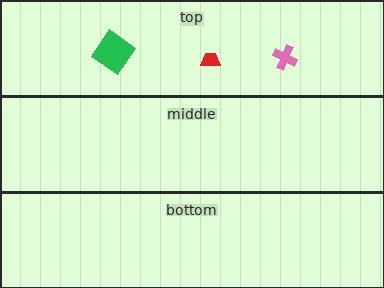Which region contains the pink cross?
The top region.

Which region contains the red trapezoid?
The top region.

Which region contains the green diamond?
The top region.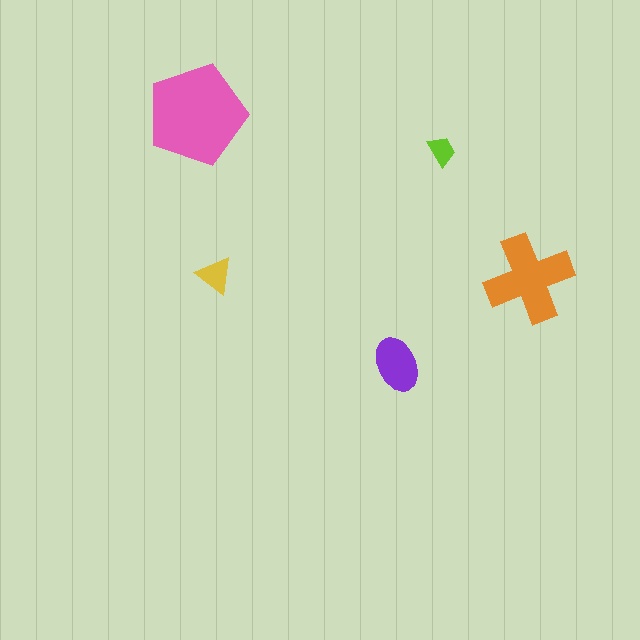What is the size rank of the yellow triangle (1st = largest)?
4th.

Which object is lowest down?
The purple ellipse is bottommost.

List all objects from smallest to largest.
The lime trapezoid, the yellow triangle, the purple ellipse, the orange cross, the pink pentagon.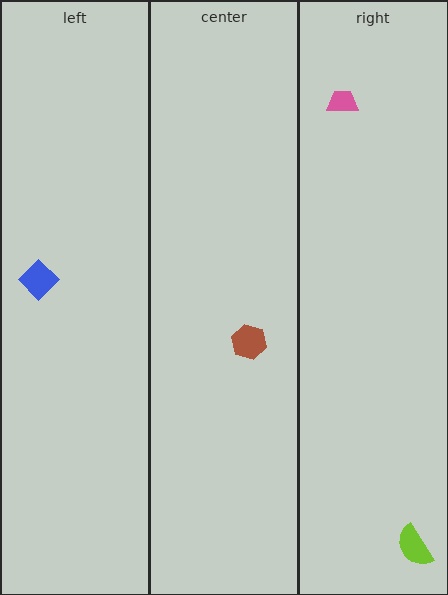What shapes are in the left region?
The blue diamond.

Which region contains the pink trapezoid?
The right region.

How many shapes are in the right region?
2.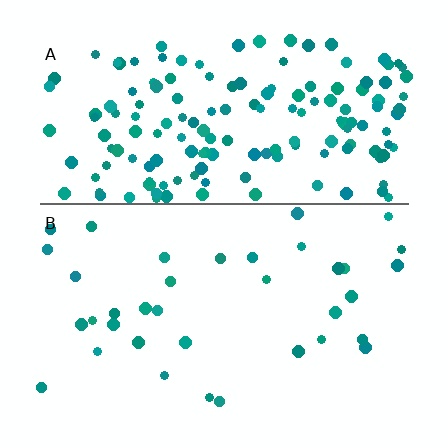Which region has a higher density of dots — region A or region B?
A (the top).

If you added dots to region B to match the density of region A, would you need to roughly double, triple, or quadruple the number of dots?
Approximately quadruple.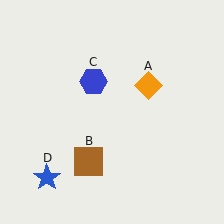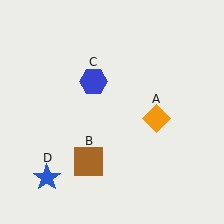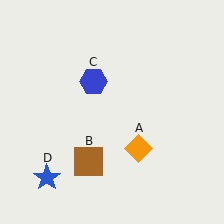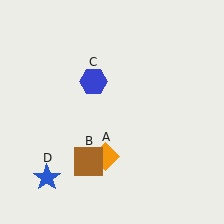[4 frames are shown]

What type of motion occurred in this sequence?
The orange diamond (object A) rotated clockwise around the center of the scene.